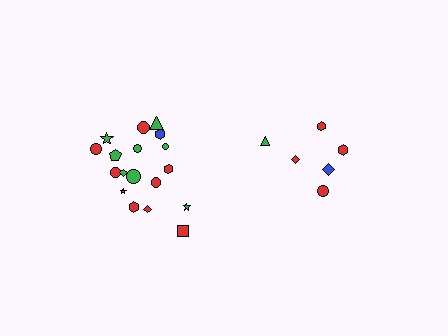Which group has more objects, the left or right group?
The left group.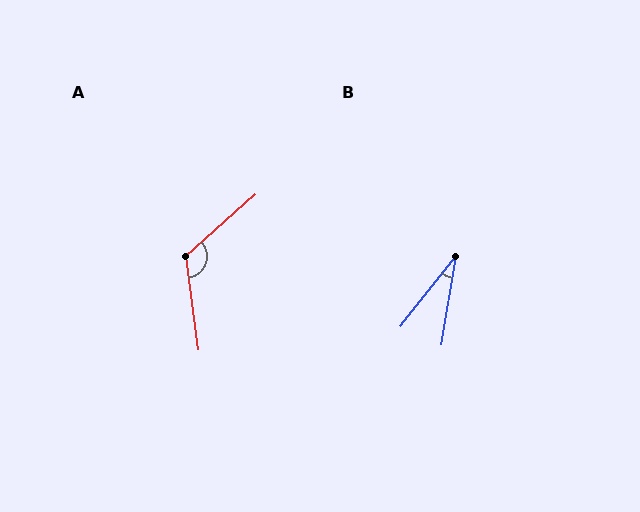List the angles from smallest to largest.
B (29°), A (124°).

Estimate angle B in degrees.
Approximately 29 degrees.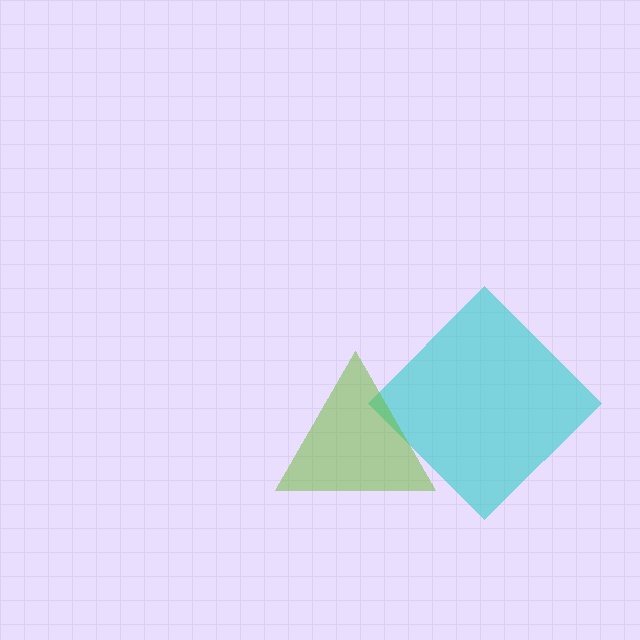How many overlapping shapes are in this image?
There are 2 overlapping shapes in the image.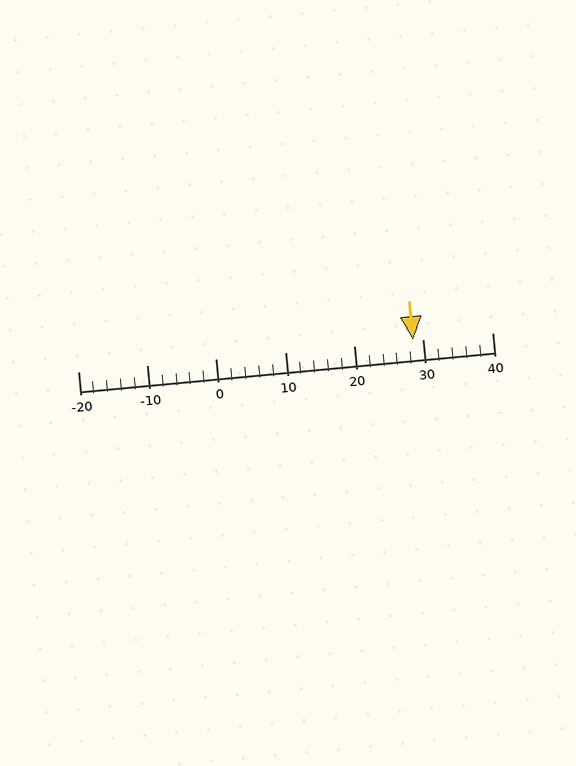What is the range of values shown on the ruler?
The ruler shows values from -20 to 40.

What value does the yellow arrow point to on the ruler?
The yellow arrow points to approximately 28.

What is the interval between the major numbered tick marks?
The major tick marks are spaced 10 units apart.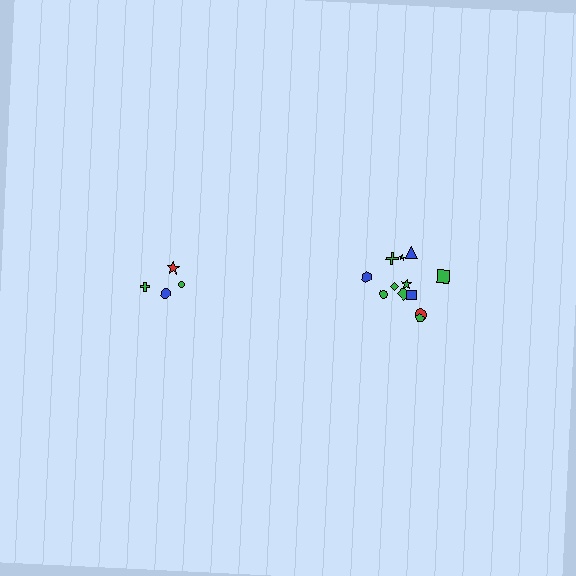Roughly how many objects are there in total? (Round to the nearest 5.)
Roughly 15 objects in total.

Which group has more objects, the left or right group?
The right group.